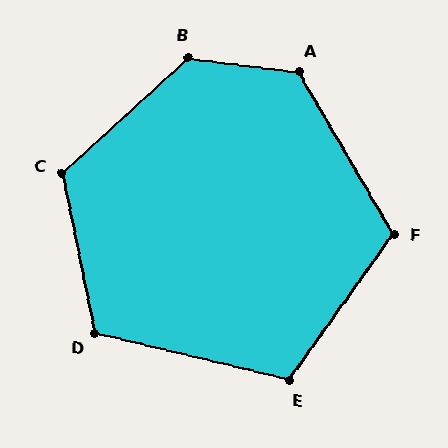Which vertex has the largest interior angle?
B, at approximately 130 degrees.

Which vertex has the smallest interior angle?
E, at approximately 112 degrees.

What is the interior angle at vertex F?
Approximately 115 degrees (obtuse).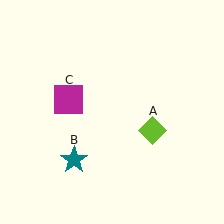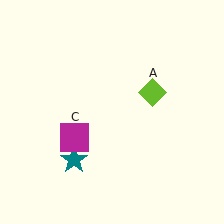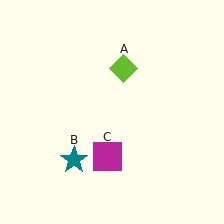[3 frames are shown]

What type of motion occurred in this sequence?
The lime diamond (object A), magenta square (object C) rotated counterclockwise around the center of the scene.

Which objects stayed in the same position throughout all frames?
Teal star (object B) remained stationary.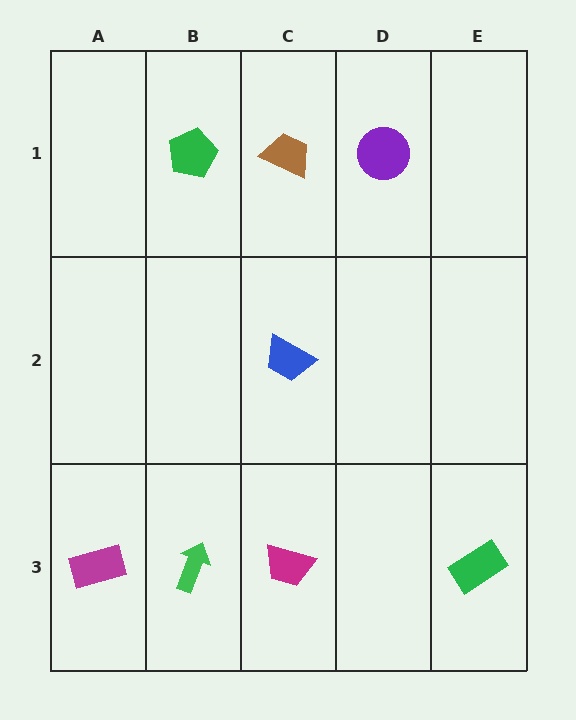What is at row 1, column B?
A green pentagon.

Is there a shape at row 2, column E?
No, that cell is empty.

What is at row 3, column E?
A green rectangle.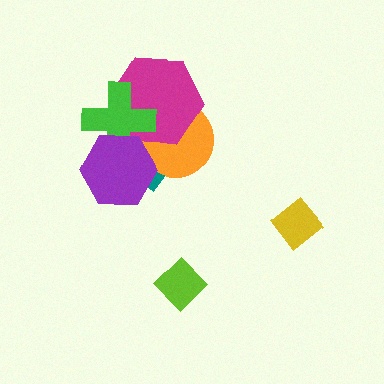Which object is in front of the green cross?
The purple hexagon is in front of the green cross.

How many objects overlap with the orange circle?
4 objects overlap with the orange circle.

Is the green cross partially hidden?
Yes, it is partially covered by another shape.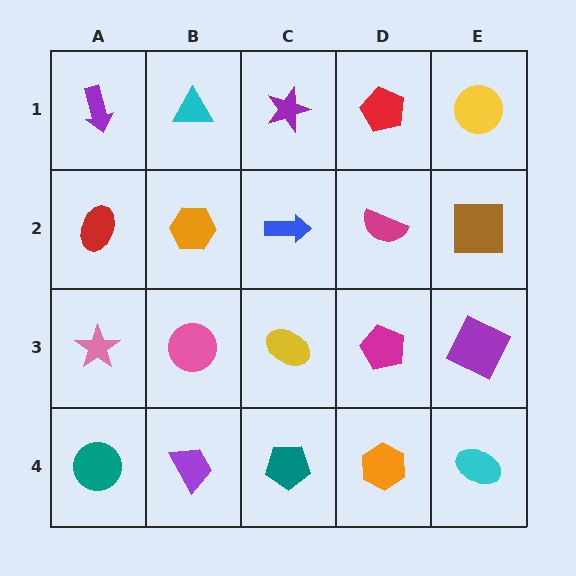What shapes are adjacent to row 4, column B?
A pink circle (row 3, column B), a teal circle (row 4, column A), a teal pentagon (row 4, column C).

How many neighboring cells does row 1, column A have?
2.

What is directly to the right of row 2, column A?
An orange hexagon.